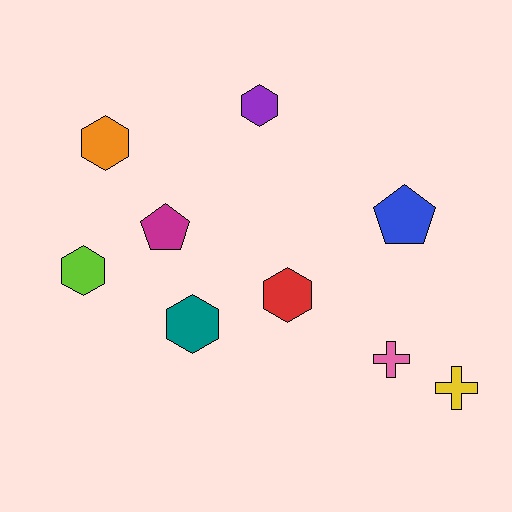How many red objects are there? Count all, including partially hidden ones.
There is 1 red object.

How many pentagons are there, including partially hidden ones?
There are 2 pentagons.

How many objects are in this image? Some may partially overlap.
There are 9 objects.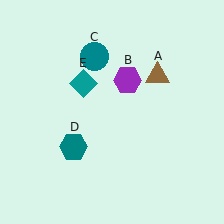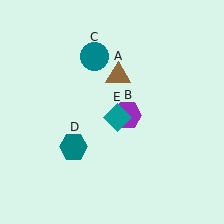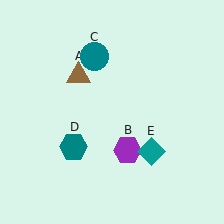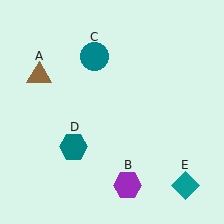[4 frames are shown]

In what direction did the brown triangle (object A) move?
The brown triangle (object A) moved left.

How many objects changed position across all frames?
3 objects changed position: brown triangle (object A), purple hexagon (object B), teal diamond (object E).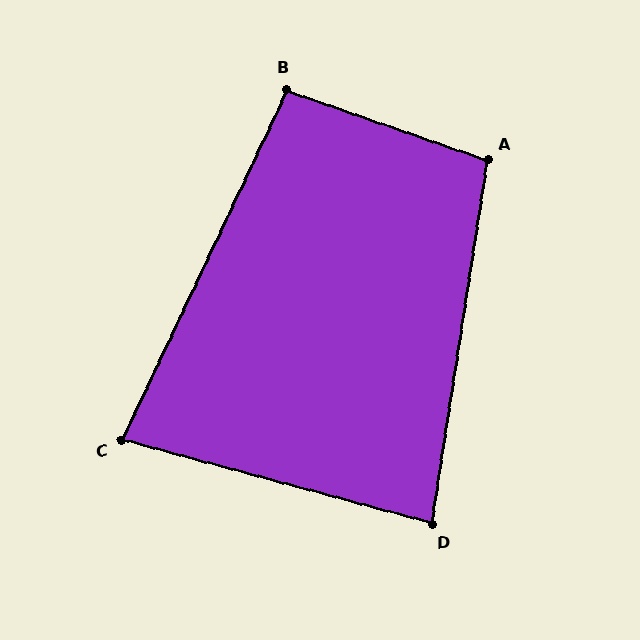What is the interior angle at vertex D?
Approximately 84 degrees (acute).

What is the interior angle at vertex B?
Approximately 96 degrees (obtuse).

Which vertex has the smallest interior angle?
C, at approximately 80 degrees.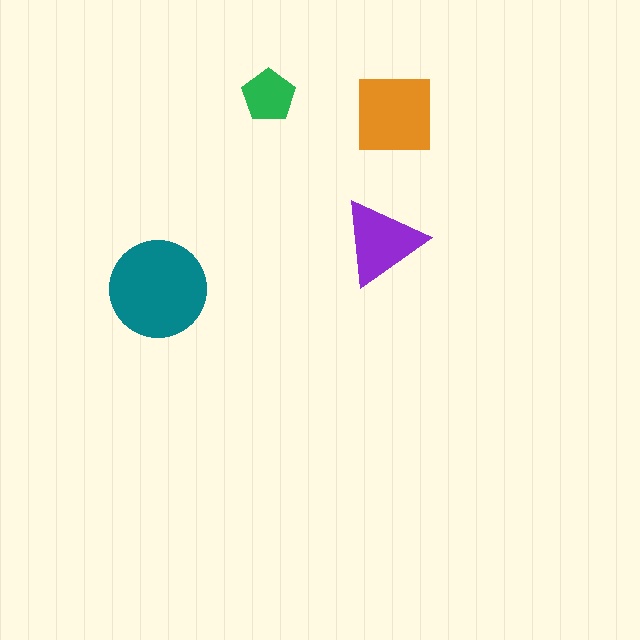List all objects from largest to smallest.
The teal circle, the orange square, the purple triangle, the green pentagon.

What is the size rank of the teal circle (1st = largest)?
1st.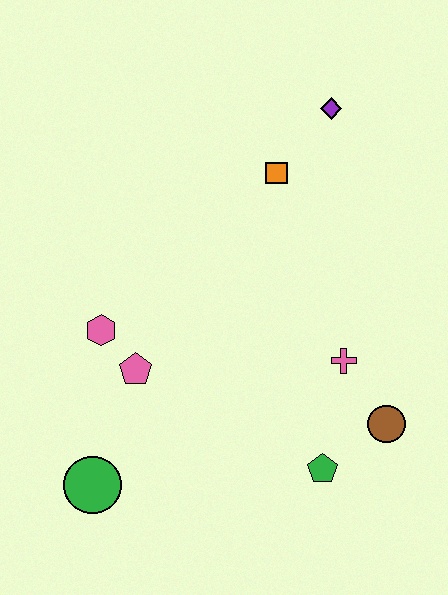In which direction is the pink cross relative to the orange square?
The pink cross is below the orange square.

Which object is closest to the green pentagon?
The brown circle is closest to the green pentagon.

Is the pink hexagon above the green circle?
Yes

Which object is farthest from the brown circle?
The purple diamond is farthest from the brown circle.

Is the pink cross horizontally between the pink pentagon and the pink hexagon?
No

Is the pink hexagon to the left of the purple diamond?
Yes